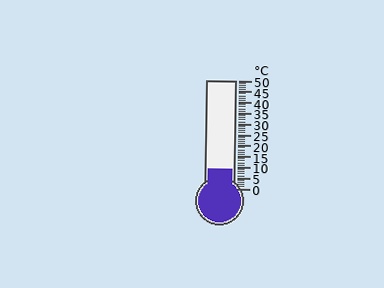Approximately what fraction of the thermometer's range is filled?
The thermometer is filled to approximately 20% of its range.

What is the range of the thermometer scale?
The thermometer scale ranges from 0°C to 50°C.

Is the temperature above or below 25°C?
The temperature is below 25°C.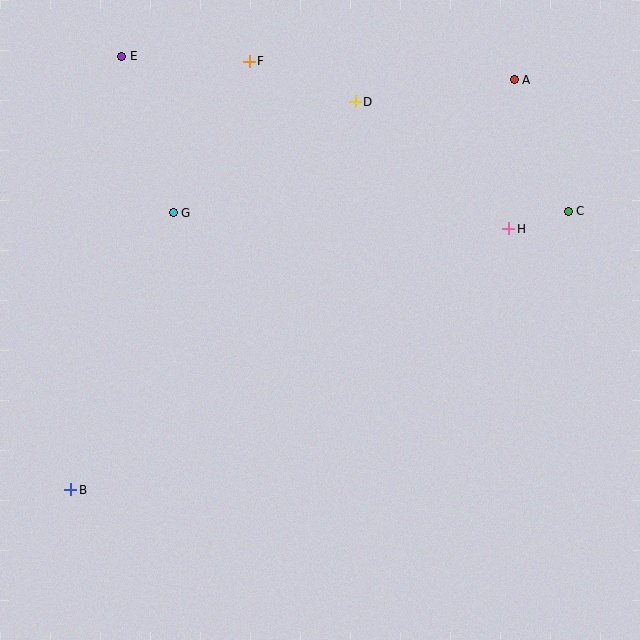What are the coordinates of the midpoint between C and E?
The midpoint between C and E is at (345, 134).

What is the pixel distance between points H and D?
The distance between H and D is 199 pixels.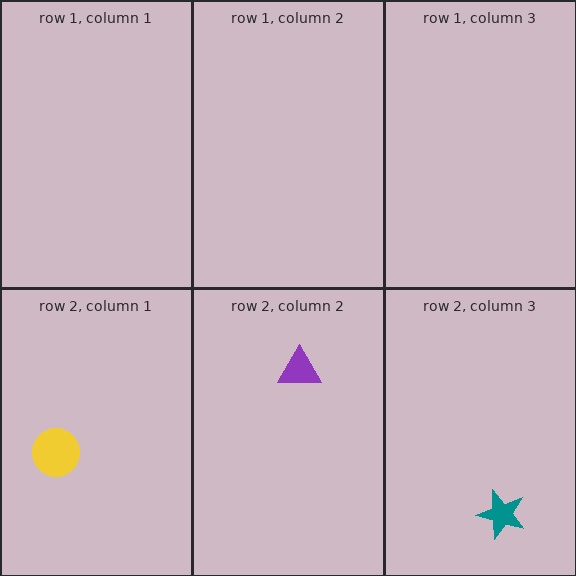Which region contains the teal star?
The row 2, column 3 region.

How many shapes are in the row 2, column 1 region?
1.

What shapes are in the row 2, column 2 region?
The purple triangle.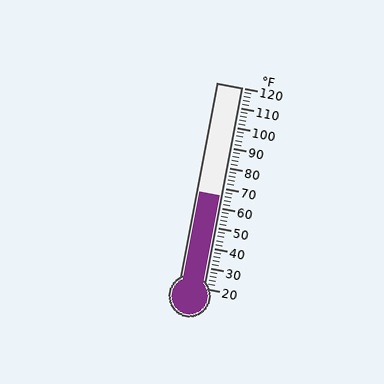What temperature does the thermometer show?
The thermometer shows approximately 66°F.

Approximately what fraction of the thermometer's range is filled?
The thermometer is filled to approximately 45% of its range.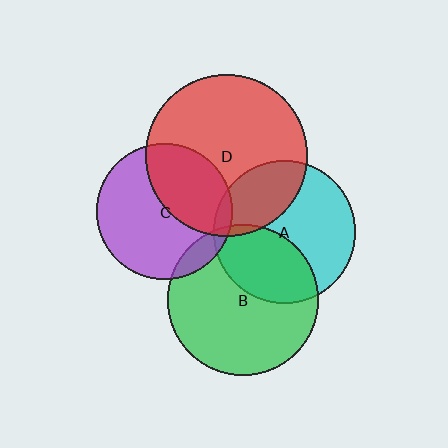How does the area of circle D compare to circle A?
Approximately 1.3 times.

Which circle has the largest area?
Circle D (red).